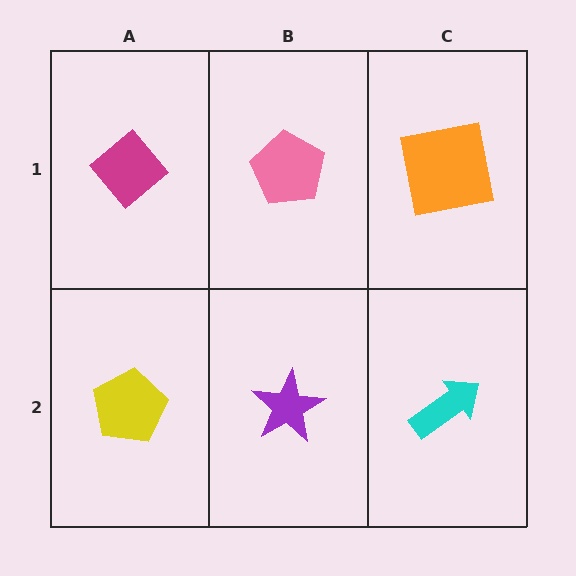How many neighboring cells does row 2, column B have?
3.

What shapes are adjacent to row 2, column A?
A magenta diamond (row 1, column A), a purple star (row 2, column B).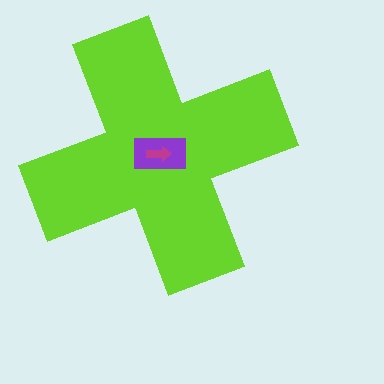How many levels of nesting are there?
3.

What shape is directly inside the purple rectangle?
The magenta arrow.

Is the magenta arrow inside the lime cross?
Yes.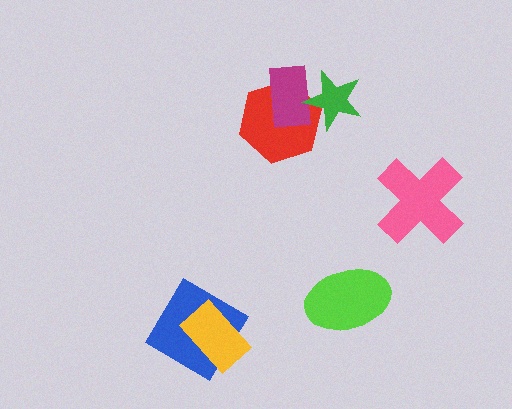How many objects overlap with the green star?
2 objects overlap with the green star.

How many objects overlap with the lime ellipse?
0 objects overlap with the lime ellipse.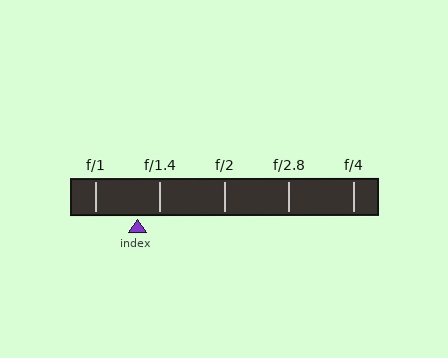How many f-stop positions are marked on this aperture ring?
There are 5 f-stop positions marked.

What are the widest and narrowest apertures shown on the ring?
The widest aperture shown is f/1 and the narrowest is f/4.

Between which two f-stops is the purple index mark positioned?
The index mark is between f/1 and f/1.4.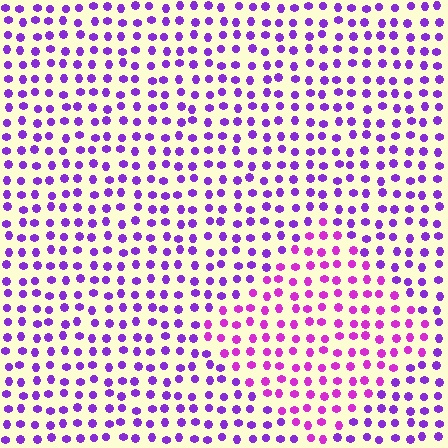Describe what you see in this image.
The image is filled with small purple elements in a uniform arrangement. A diamond-shaped region is visible where the elements are tinted to a slightly different hue, forming a subtle color boundary.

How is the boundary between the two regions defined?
The boundary is defined purely by a slight shift in hue (about 28 degrees). Spacing, size, and orientation are identical on both sides.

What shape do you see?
I see a diamond.